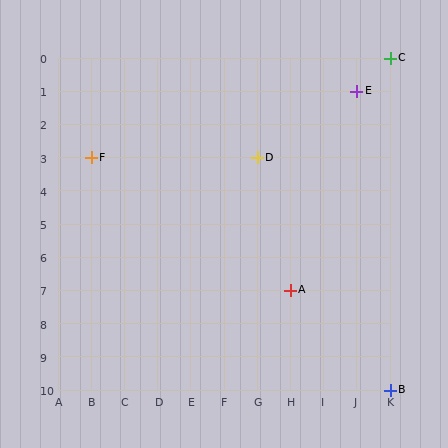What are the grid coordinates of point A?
Point A is at grid coordinates (H, 7).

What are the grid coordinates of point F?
Point F is at grid coordinates (B, 3).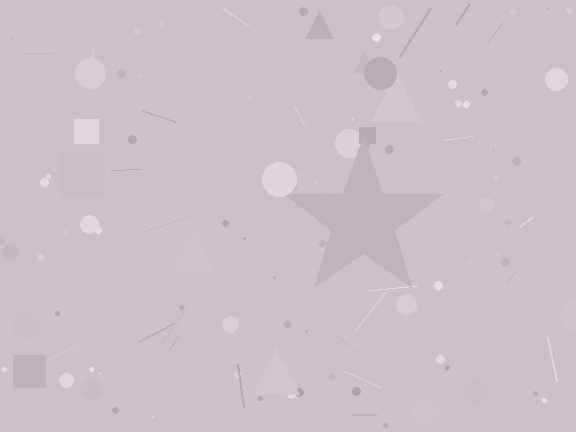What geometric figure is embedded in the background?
A star is embedded in the background.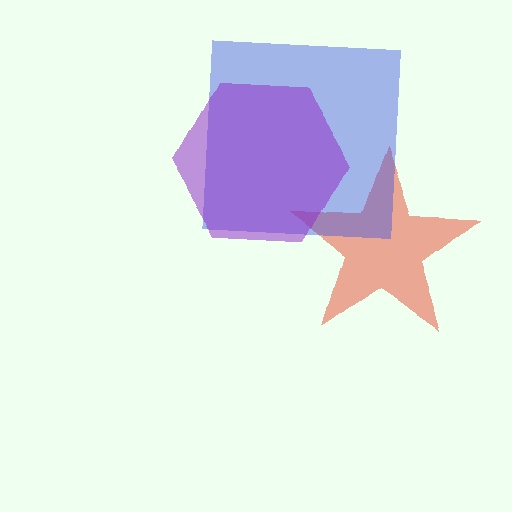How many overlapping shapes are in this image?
There are 3 overlapping shapes in the image.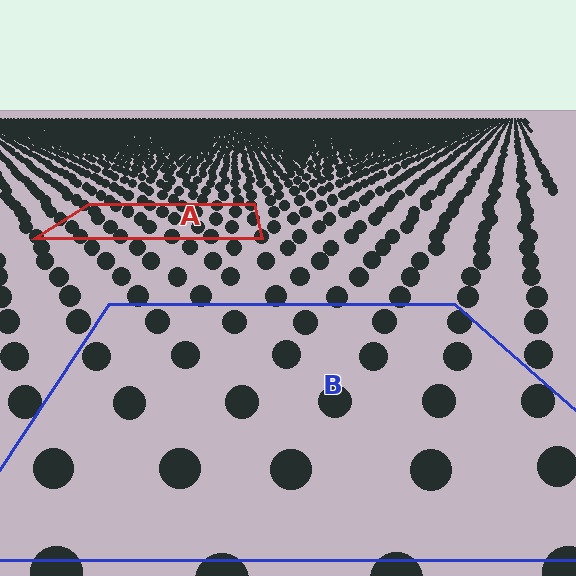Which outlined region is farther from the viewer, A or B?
Region A is farther from the viewer — the texture elements inside it appear smaller and more densely packed.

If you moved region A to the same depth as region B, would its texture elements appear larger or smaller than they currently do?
They would appear larger. At a closer depth, the same texture elements are projected at a bigger on-screen size.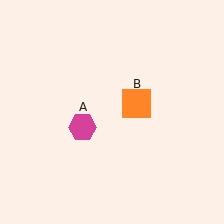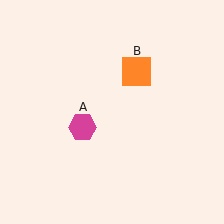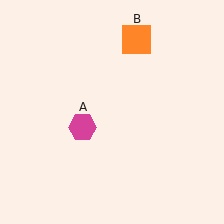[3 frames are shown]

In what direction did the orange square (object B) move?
The orange square (object B) moved up.